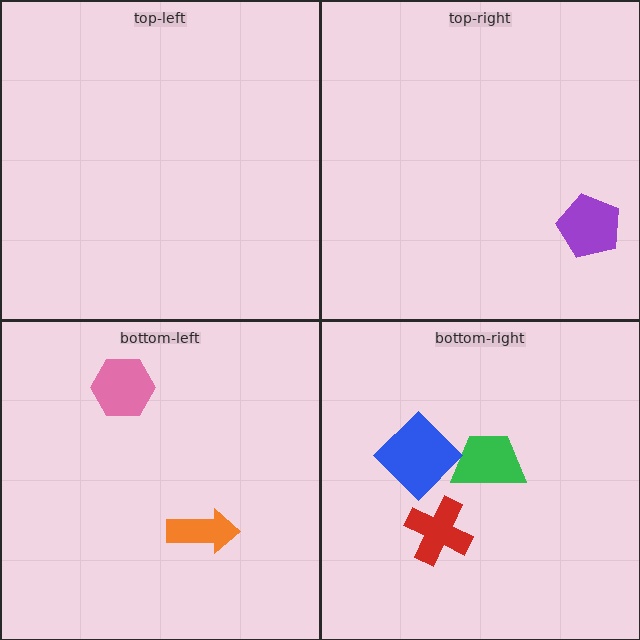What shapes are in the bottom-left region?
The pink hexagon, the orange arrow.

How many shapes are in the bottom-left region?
2.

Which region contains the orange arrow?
The bottom-left region.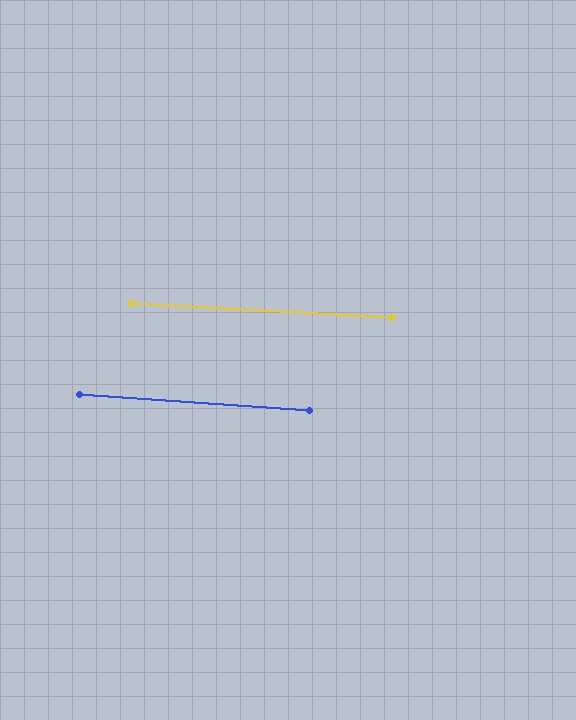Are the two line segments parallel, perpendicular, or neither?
Parallel — their directions differ by only 0.9°.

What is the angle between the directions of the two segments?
Approximately 1 degree.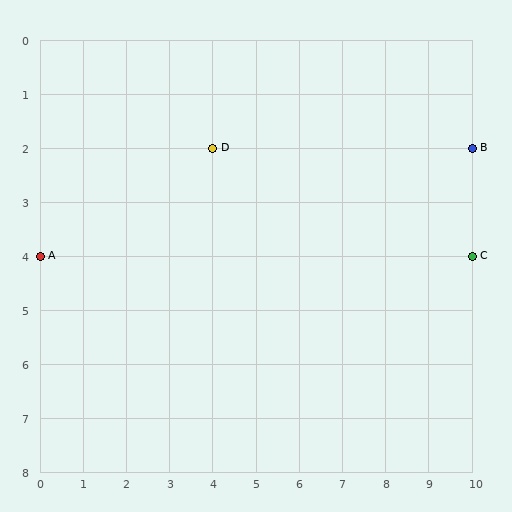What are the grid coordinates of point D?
Point D is at grid coordinates (4, 2).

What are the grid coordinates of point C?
Point C is at grid coordinates (10, 4).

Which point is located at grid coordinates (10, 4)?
Point C is at (10, 4).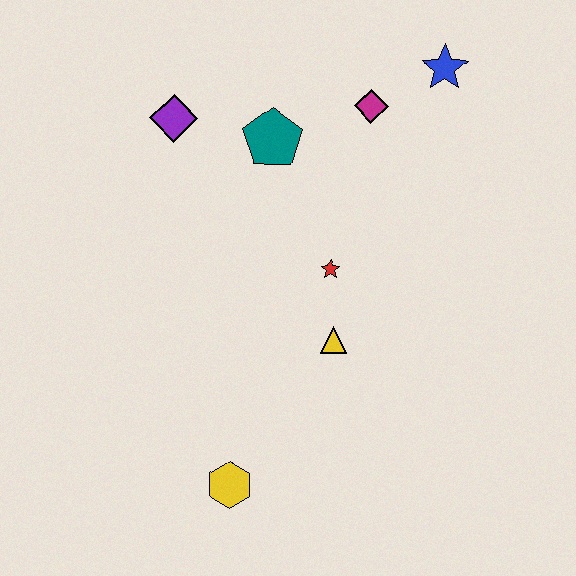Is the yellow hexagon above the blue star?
No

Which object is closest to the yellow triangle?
The red star is closest to the yellow triangle.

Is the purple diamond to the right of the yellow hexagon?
No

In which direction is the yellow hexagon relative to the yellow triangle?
The yellow hexagon is below the yellow triangle.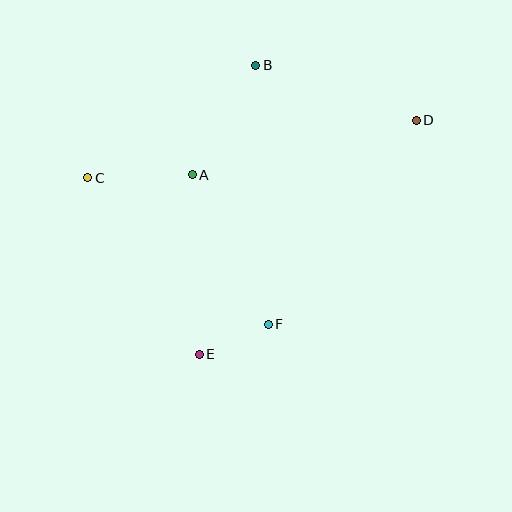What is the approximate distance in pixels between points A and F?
The distance between A and F is approximately 167 pixels.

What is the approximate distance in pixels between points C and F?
The distance between C and F is approximately 232 pixels.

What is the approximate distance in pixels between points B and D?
The distance between B and D is approximately 170 pixels.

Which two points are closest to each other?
Points E and F are closest to each other.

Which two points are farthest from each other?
Points C and D are farthest from each other.